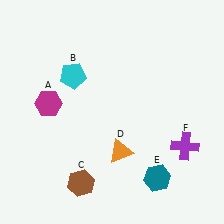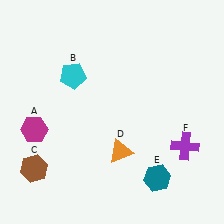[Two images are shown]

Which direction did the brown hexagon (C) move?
The brown hexagon (C) moved left.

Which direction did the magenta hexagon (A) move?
The magenta hexagon (A) moved down.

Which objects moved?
The objects that moved are: the magenta hexagon (A), the brown hexagon (C).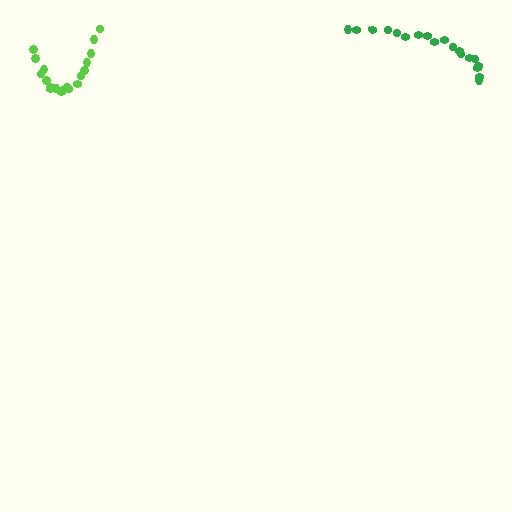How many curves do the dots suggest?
There are 2 distinct paths.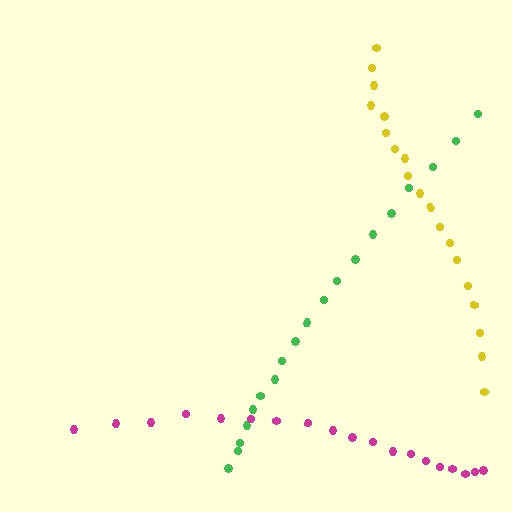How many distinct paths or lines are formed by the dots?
There are 3 distinct paths.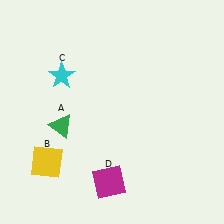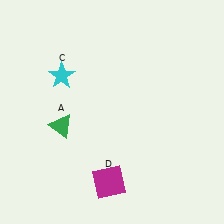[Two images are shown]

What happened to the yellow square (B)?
The yellow square (B) was removed in Image 2. It was in the bottom-left area of Image 1.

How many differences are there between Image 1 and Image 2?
There is 1 difference between the two images.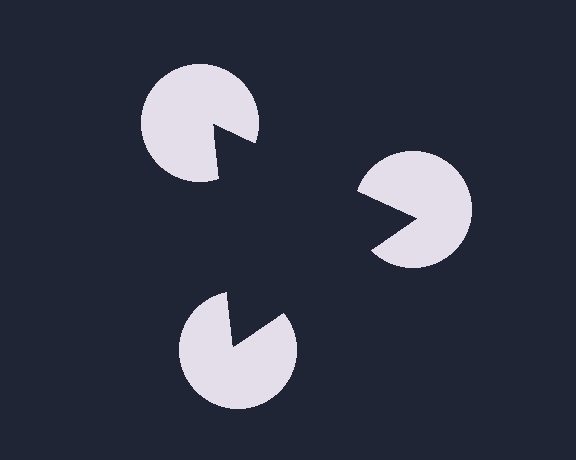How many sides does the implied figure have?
3 sides.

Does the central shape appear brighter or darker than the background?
It typically appears slightly darker than the background, even though no actual brightness change is drawn.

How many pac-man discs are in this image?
There are 3 — one at each vertex of the illusory triangle.